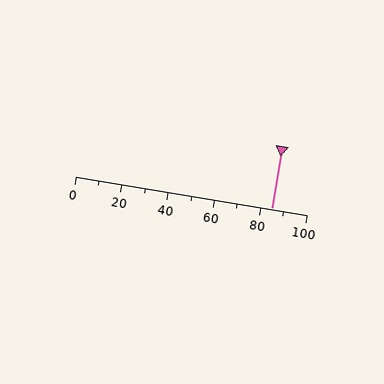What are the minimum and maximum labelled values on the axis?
The axis runs from 0 to 100.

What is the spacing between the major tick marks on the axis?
The major ticks are spaced 20 apart.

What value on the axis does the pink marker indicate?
The marker indicates approximately 85.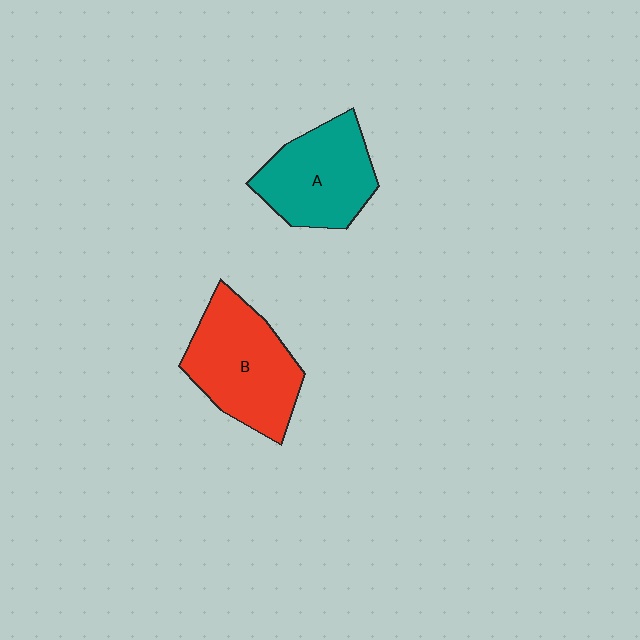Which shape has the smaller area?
Shape A (teal).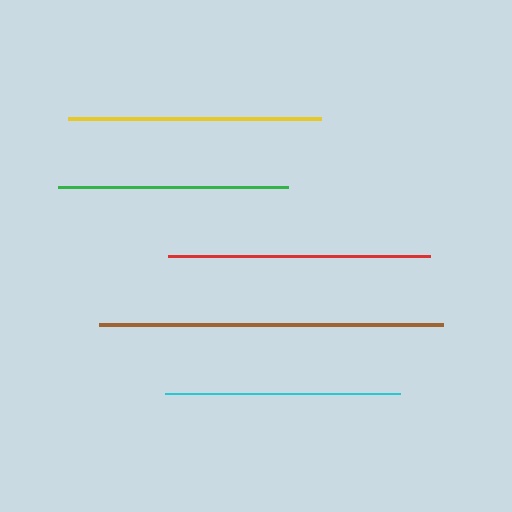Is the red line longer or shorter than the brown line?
The brown line is longer than the red line.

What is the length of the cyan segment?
The cyan segment is approximately 235 pixels long.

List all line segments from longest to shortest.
From longest to shortest: brown, red, yellow, cyan, green.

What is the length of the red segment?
The red segment is approximately 262 pixels long.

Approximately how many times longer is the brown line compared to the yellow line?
The brown line is approximately 1.4 times the length of the yellow line.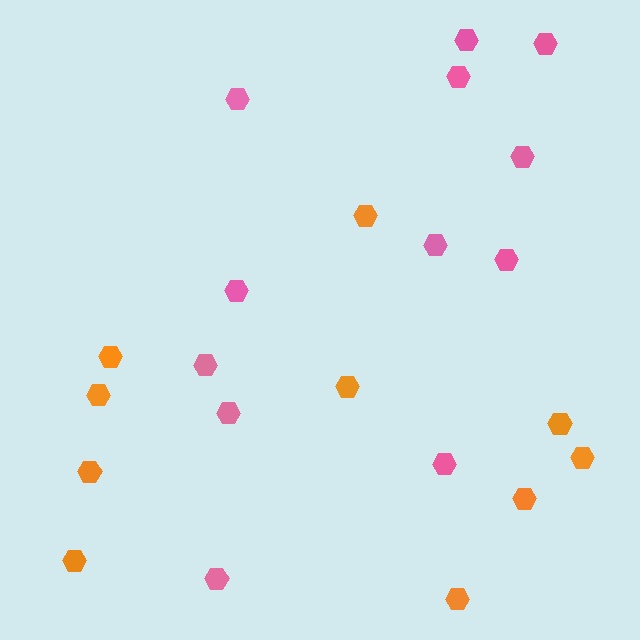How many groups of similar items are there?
There are 2 groups: one group of pink hexagons (12) and one group of orange hexagons (10).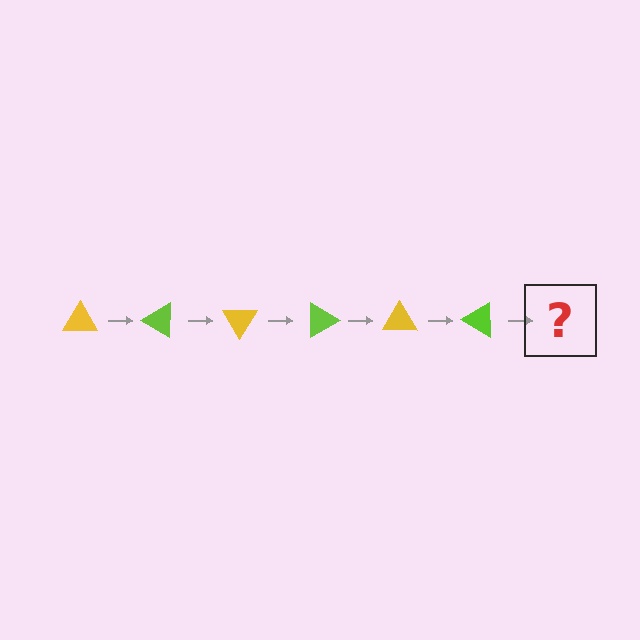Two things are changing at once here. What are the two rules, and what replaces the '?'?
The two rules are that it rotates 30 degrees each step and the color cycles through yellow and lime. The '?' should be a yellow triangle, rotated 180 degrees from the start.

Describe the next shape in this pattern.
It should be a yellow triangle, rotated 180 degrees from the start.